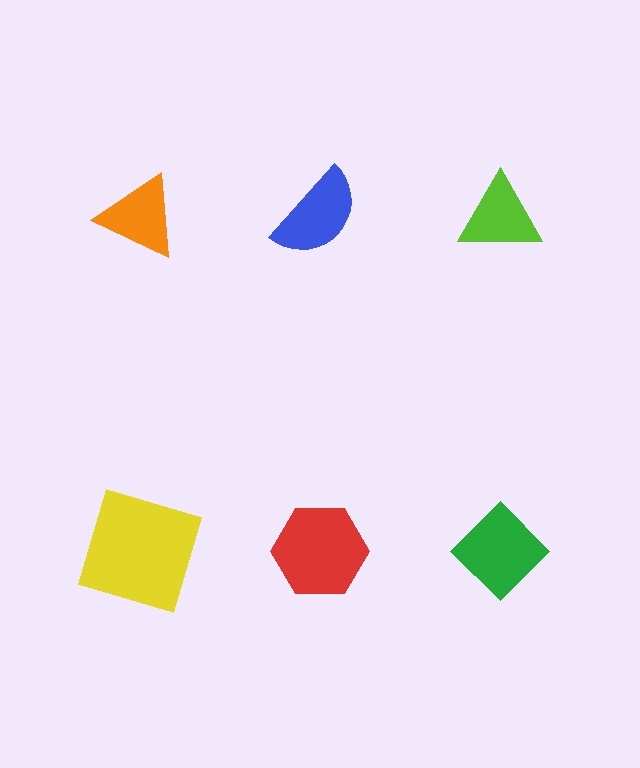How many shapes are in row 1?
3 shapes.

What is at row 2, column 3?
A green diamond.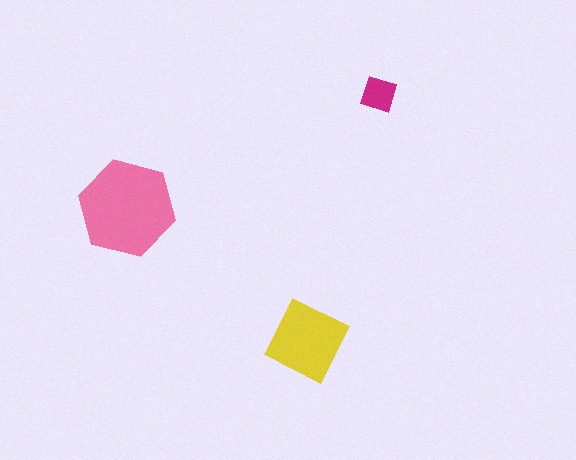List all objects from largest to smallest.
The pink hexagon, the yellow square, the magenta diamond.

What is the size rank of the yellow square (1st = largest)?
2nd.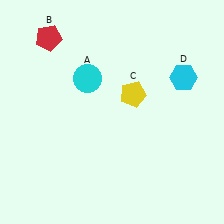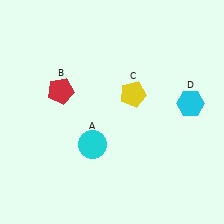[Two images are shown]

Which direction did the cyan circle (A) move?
The cyan circle (A) moved down.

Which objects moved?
The objects that moved are: the cyan circle (A), the red pentagon (B), the cyan hexagon (D).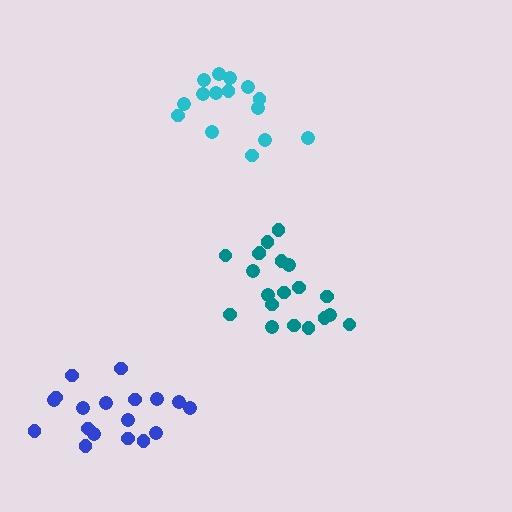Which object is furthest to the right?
The teal cluster is rightmost.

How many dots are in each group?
Group 1: 18 dots, Group 2: 15 dots, Group 3: 20 dots (53 total).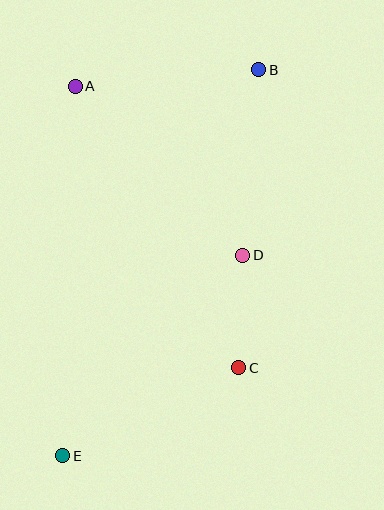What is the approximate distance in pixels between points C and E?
The distance between C and E is approximately 197 pixels.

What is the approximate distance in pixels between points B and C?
The distance between B and C is approximately 299 pixels.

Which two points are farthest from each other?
Points B and E are farthest from each other.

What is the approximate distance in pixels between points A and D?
The distance between A and D is approximately 238 pixels.